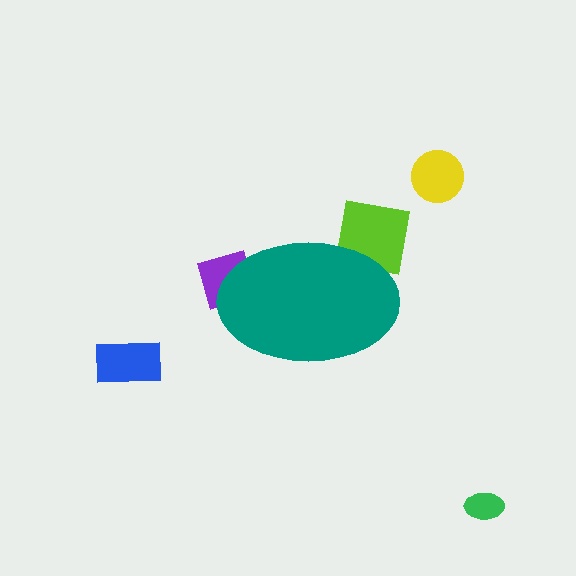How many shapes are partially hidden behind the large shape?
2 shapes are partially hidden.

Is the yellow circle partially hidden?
No, the yellow circle is fully visible.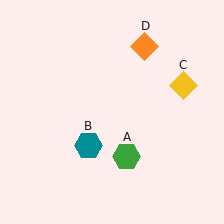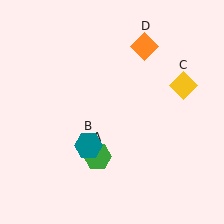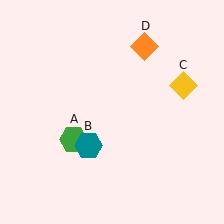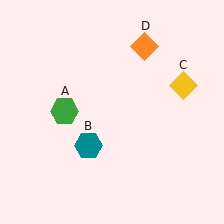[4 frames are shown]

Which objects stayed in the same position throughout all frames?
Teal hexagon (object B) and yellow diamond (object C) and orange diamond (object D) remained stationary.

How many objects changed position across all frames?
1 object changed position: green hexagon (object A).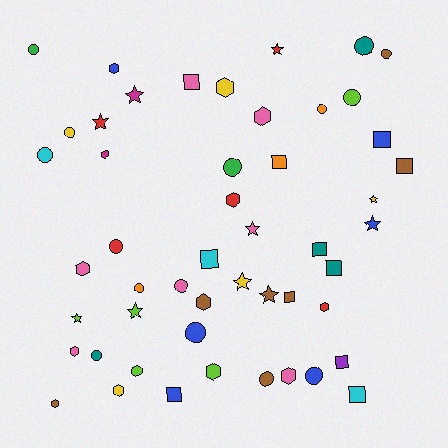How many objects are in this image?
There are 50 objects.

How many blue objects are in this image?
There are 6 blue objects.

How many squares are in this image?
There are 11 squares.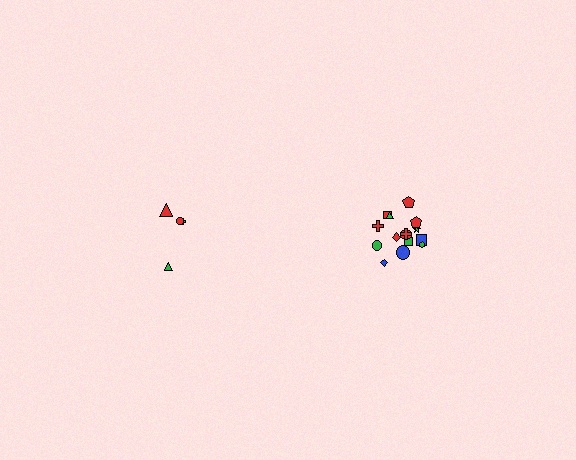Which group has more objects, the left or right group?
The right group.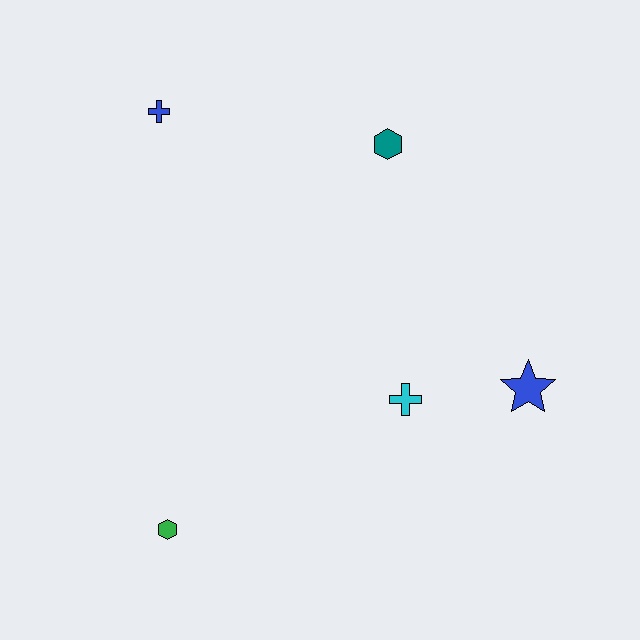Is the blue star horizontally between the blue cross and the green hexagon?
No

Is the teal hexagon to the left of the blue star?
Yes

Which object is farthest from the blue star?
The blue cross is farthest from the blue star.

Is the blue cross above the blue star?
Yes